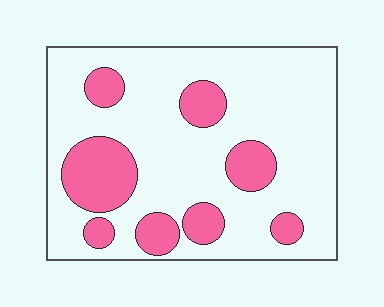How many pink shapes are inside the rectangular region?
8.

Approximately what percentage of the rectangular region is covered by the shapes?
Approximately 25%.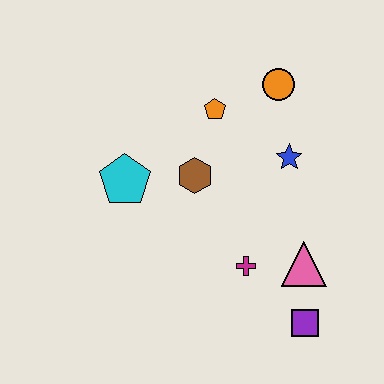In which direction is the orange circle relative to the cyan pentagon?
The orange circle is to the right of the cyan pentagon.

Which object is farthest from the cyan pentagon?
The purple square is farthest from the cyan pentagon.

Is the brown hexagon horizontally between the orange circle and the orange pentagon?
No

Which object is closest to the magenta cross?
The pink triangle is closest to the magenta cross.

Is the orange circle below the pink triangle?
No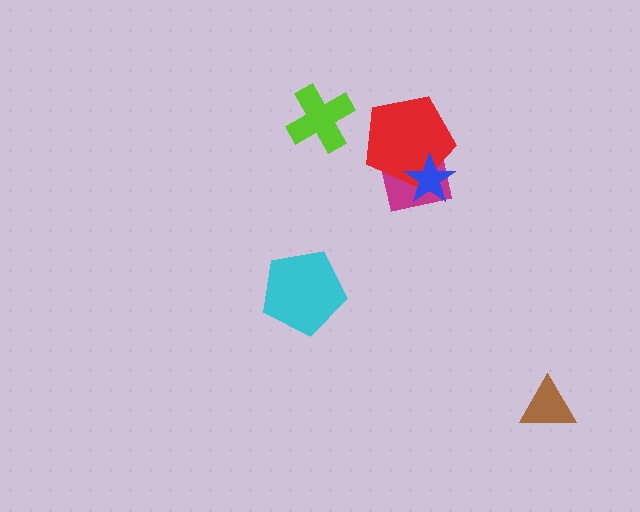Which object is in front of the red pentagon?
The blue star is in front of the red pentagon.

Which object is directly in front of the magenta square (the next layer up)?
The red pentagon is directly in front of the magenta square.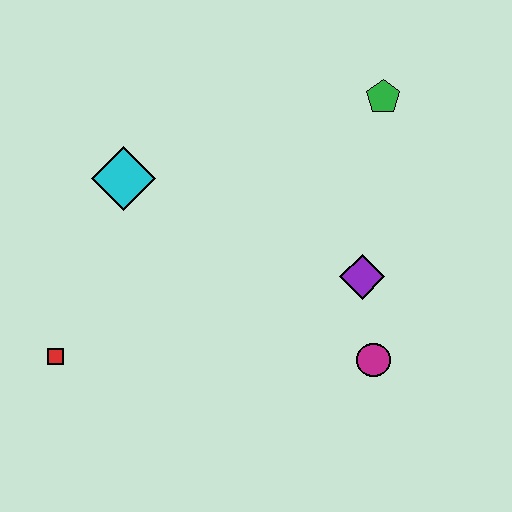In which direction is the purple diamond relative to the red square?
The purple diamond is to the right of the red square.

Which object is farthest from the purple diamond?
The red square is farthest from the purple diamond.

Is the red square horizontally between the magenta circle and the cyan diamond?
No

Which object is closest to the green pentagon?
The purple diamond is closest to the green pentagon.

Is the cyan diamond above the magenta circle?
Yes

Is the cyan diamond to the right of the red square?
Yes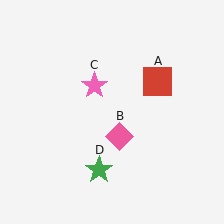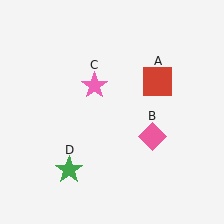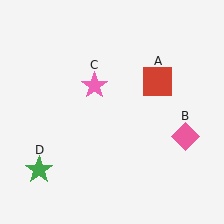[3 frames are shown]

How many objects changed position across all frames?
2 objects changed position: pink diamond (object B), green star (object D).